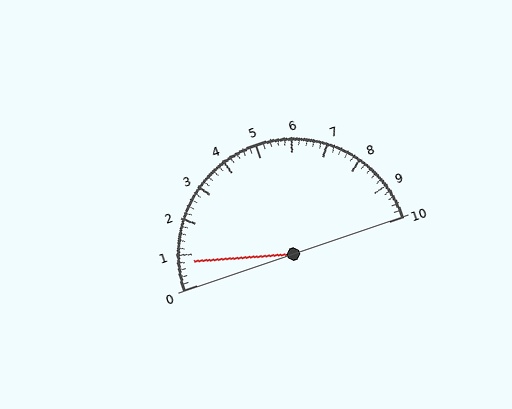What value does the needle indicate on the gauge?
The needle indicates approximately 0.8.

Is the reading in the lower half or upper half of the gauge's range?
The reading is in the lower half of the range (0 to 10).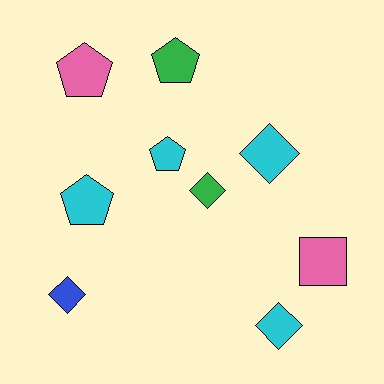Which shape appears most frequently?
Pentagon, with 4 objects.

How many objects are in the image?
There are 9 objects.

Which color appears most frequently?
Cyan, with 4 objects.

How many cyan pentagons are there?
There are 2 cyan pentagons.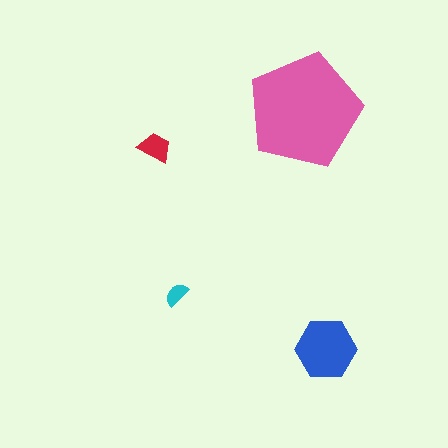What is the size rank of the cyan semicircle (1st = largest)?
4th.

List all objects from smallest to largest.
The cyan semicircle, the red trapezoid, the blue hexagon, the pink pentagon.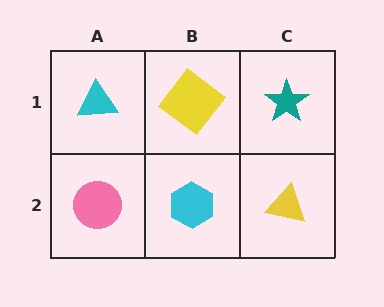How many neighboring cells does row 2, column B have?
3.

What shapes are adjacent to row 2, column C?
A teal star (row 1, column C), a cyan hexagon (row 2, column B).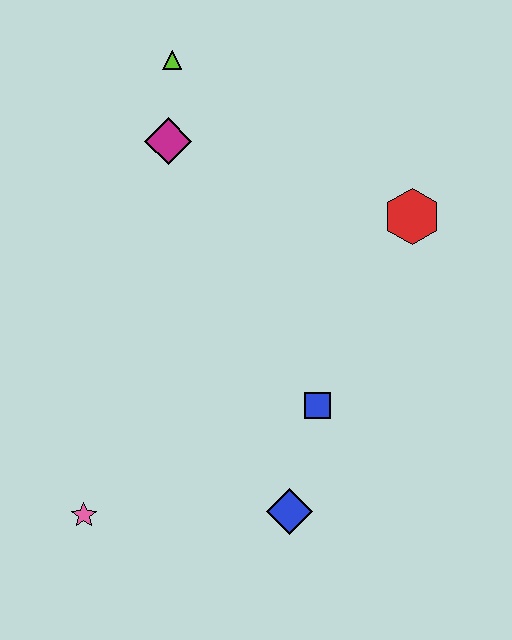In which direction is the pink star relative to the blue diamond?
The pink star is to the left of the blue diamond.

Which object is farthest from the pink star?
The lime triangle is farthest from the pink star.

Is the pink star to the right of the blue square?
No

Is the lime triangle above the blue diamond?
Yes